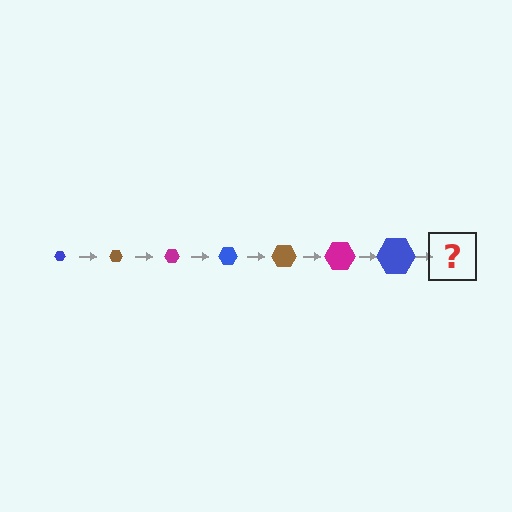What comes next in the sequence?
The next element should be a brown hexagon, larger than the previous one.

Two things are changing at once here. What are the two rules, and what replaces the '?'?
The two rules are that the hexagon grows larger each step and the color cycles through blue, brown, and magenta. The '?' should be a brown hexagon, larger than the previous one.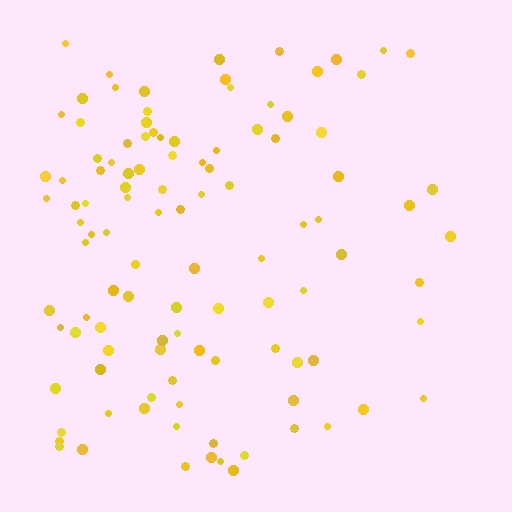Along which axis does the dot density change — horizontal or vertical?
Horizontal.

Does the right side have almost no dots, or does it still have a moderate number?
Still a moderate number, just noticeably fewer than the left.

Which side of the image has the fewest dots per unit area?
The right.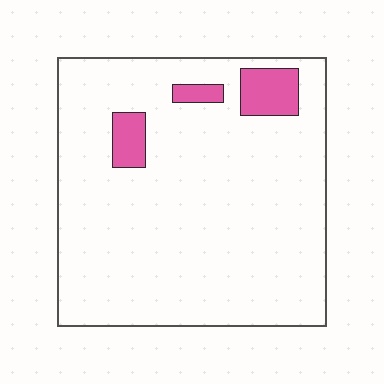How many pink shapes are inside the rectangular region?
3.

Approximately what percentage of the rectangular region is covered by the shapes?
Approximately 10%.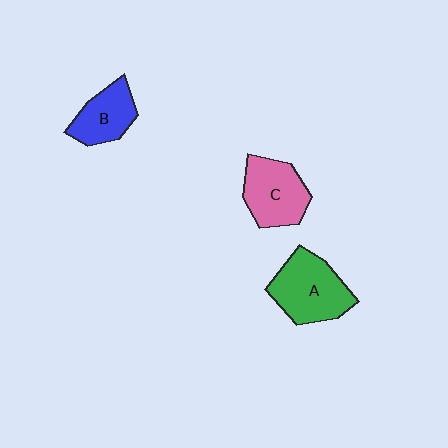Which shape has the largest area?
Shape A (green).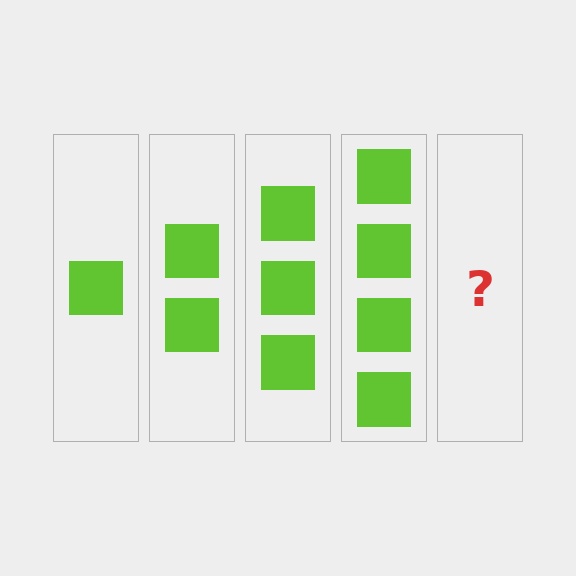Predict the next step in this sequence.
The next step is 5 squares.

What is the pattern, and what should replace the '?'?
The pattern is that each step adds one more square. The '?' should be 5 squares.